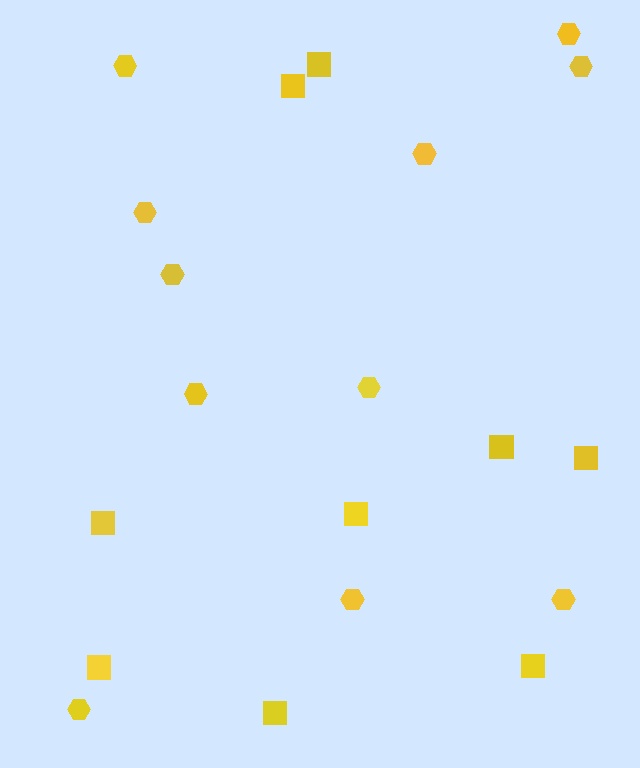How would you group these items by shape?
There are 2 groups: one group of squares (9) and one group of hexagons (11).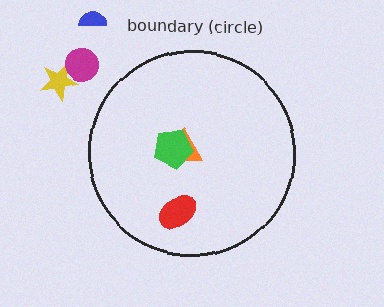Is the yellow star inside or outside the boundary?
Outside.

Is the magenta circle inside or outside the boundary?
Outside.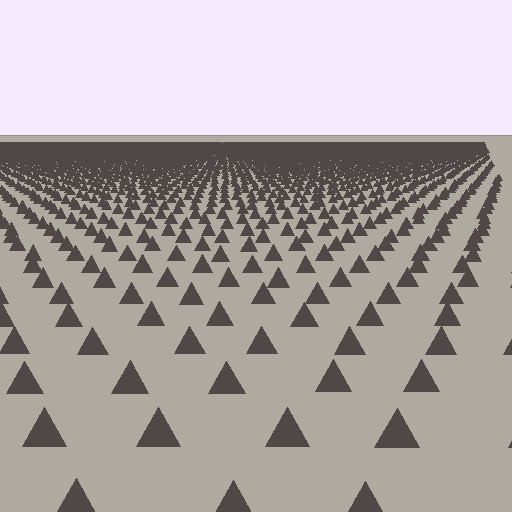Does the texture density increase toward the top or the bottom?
Density increases toward the top.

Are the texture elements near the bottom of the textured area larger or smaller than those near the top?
Larger. Near the bottom, elements are closer to the viewer and appear at a bigger on-screen size.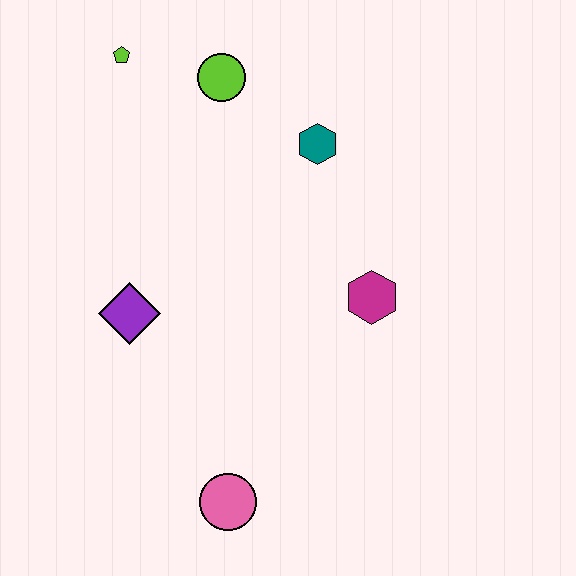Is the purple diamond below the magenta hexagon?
Yes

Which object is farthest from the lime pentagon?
The pink circle is farthest from the lime pentagon.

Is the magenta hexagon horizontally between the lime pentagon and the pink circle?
No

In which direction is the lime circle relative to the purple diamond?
The lime circle is above the purple diamond.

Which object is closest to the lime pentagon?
The lime circle is closest to the lime pentagon.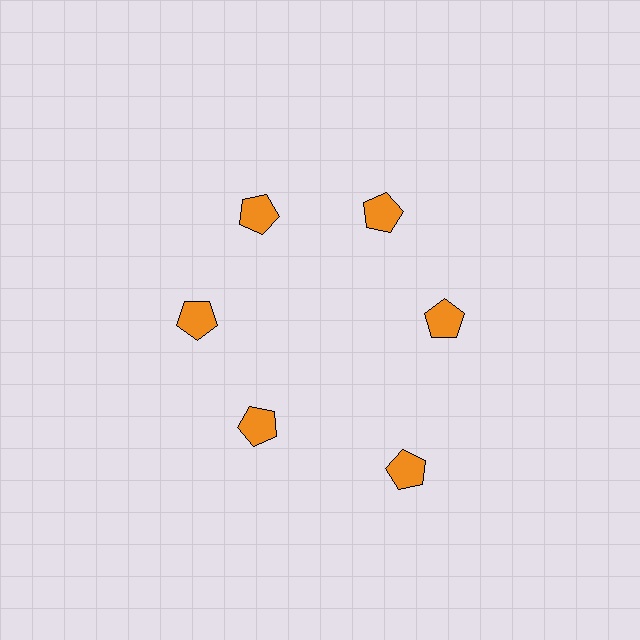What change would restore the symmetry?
The symmetry would be restored by moving it inward, back onto the ring so that all 6 pentagons sit at equal angles and equal distance from the center.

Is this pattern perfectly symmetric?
No. The 6 orange pentagons are arranged in a ring, but one element near the 5 o'clock position is pushed outward from the center, breaking the 6-fold rotational symmetry.